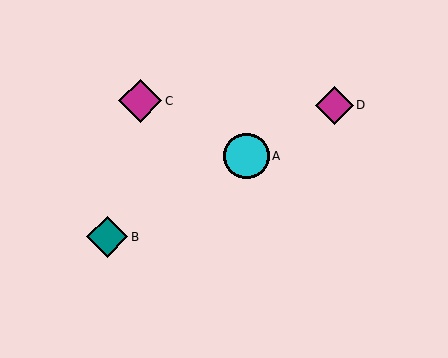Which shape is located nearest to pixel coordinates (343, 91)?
The magenta diamond (labeled D) at (334, 105) is nearest to that location.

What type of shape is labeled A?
Shape A is a cyan circle.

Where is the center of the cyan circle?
The center of the cyan circle is at (246, 156).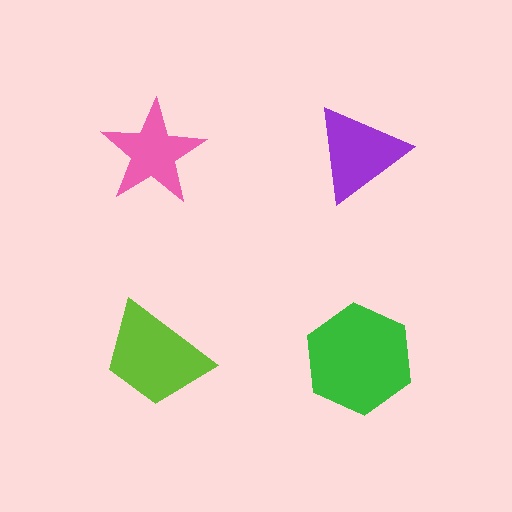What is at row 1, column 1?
A pink star.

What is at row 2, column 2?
A green hexagon.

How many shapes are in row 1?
2 shapes.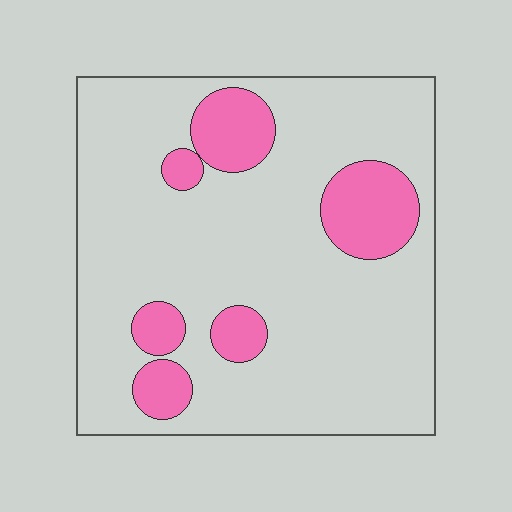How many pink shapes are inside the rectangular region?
6.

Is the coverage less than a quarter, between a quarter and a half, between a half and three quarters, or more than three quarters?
Less than a quarter.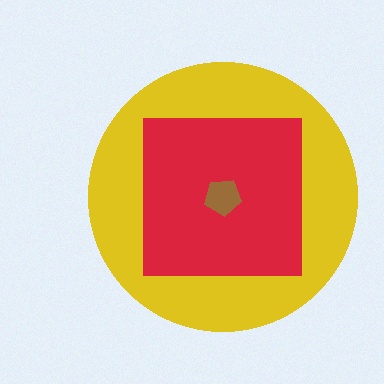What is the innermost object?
The brown pentagon.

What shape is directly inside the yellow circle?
The red square.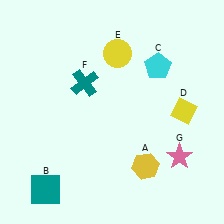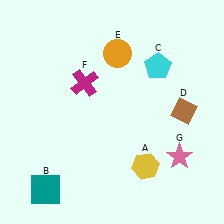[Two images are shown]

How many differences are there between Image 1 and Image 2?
There are 3 differences between the two images.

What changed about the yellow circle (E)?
In Image 1, E is yellow. In Image 2, it changed to orange.